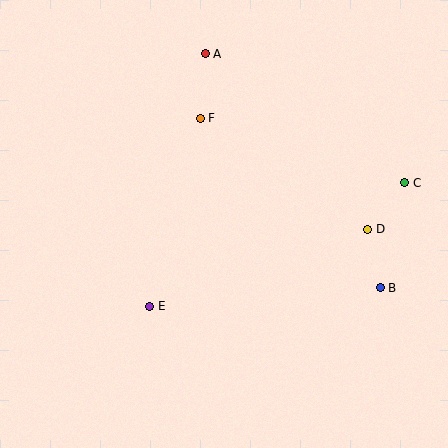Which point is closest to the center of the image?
Point F at (200, 118) is closest to the center.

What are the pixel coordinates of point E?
Point E is at (150, 306).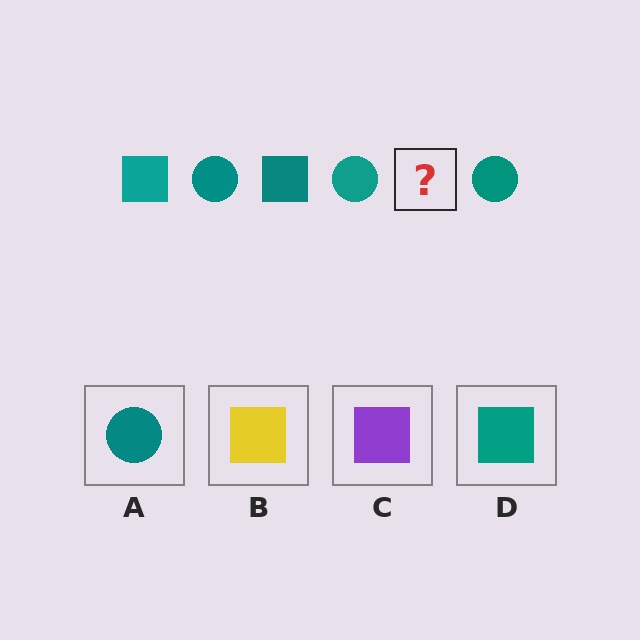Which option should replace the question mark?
Option D.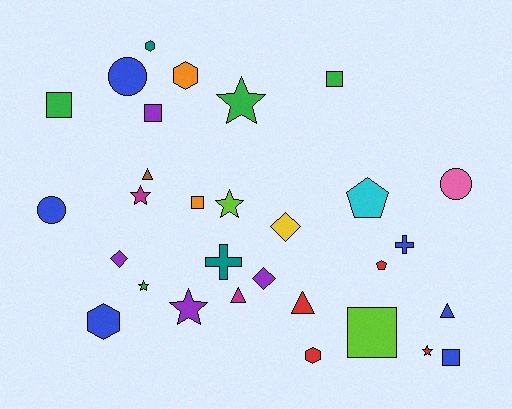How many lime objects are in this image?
There are 2 lime objects.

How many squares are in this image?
There are 6 squares.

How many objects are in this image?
There are 30 objects.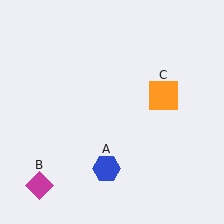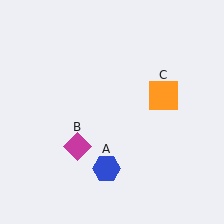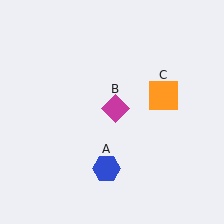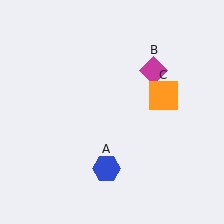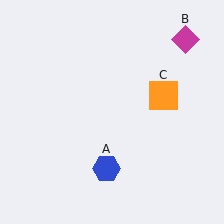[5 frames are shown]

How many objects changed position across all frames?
1 object changed position: magenta diamond (object B).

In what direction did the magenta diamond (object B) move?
The magenta diamond (object B) moved up and to the right.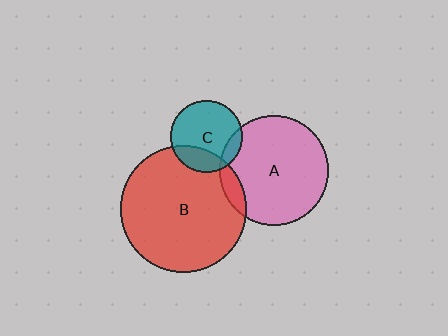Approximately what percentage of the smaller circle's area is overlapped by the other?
Approximately 10%.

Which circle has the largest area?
Circle B (red).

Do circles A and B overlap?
Yes.